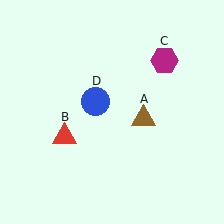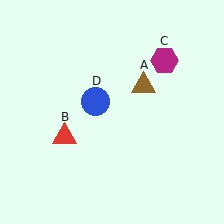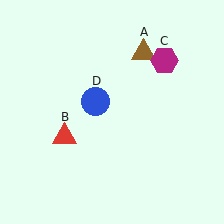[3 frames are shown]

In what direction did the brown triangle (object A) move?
The brown triangle (object A) moved up.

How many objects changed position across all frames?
1 object changed position: brown triangle (object A).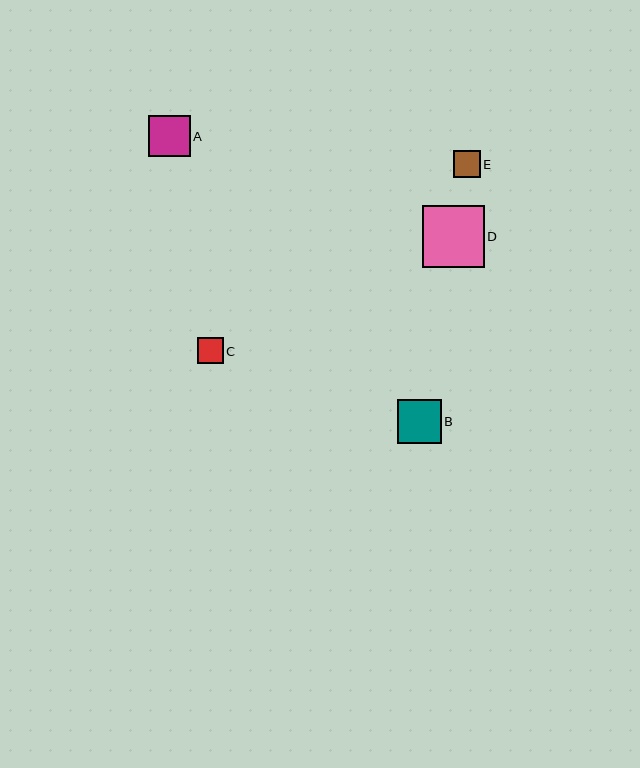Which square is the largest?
Square D is the largest with a size of approximately 62 pixels.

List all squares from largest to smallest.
From largest to smallest: D, B, A, E, C.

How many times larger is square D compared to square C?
Square D is approximately 2.4 times the size of square C.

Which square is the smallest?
Square C is the smallest with a size of approximately 26 pixels.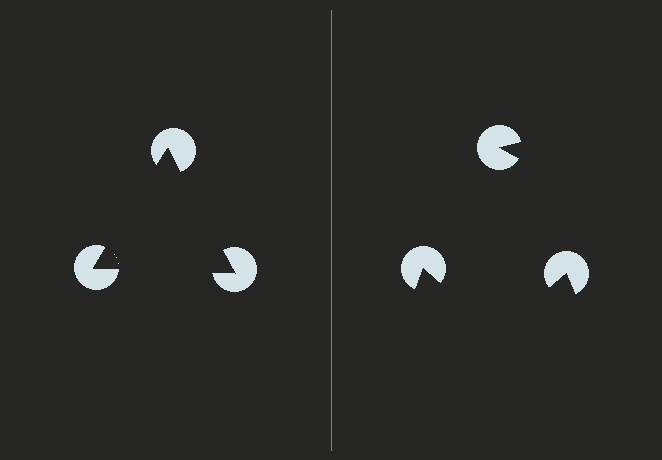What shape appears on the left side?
An illusory triangle.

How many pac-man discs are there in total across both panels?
6 — 3 on each side.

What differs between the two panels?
The pac-man discs are positioned identically on both sides; only the wedge orientations differ. On the left they align to a triangle; on the right they are misaligned.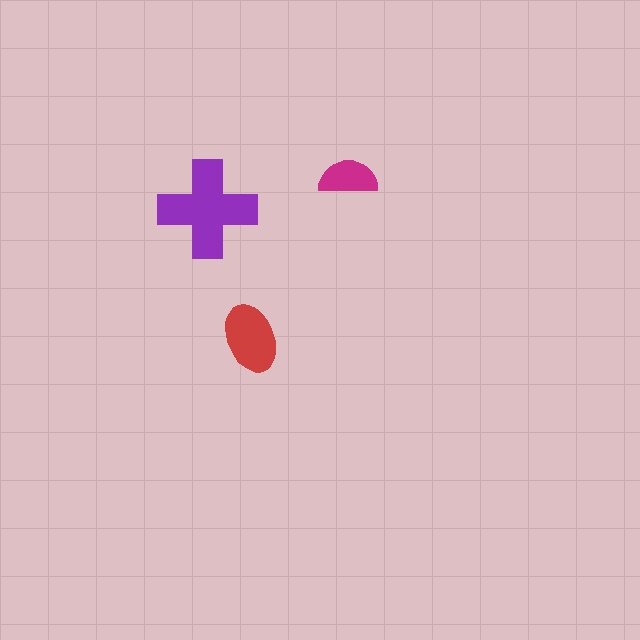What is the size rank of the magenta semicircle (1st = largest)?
3rd.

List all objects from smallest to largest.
The magenta semicircle, the red ellipse, the purple cross.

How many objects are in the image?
There are 3 objects in the image.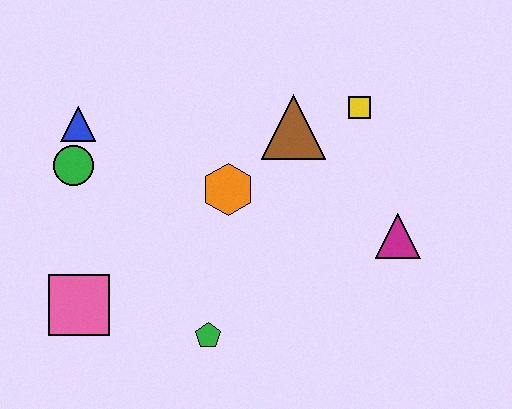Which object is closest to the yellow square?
The brown triangle is closest to the yellow square.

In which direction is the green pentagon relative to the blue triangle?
The green pentagon is below the blue triangle.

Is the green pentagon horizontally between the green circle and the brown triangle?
Yes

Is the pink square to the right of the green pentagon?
No